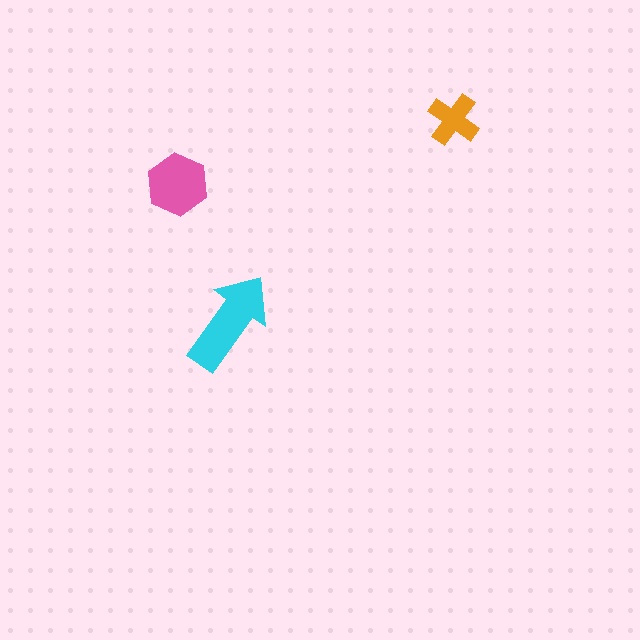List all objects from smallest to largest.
The orange cross, the pink hexagon, the cyan arrow.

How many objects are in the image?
There are 3 objects in the image.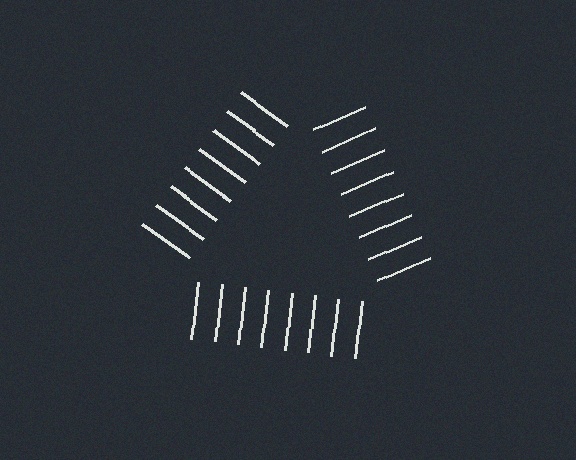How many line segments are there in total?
24 — 8 along each of the 3 edges.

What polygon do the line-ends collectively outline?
An illusory triangle — the line segments terminate on its edges but no continuous stroke is drawn.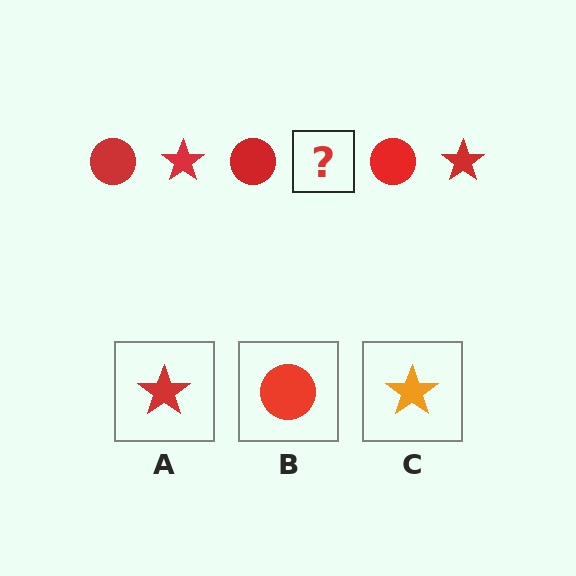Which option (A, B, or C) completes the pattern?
A.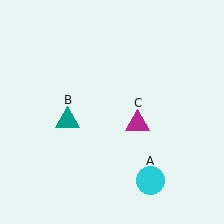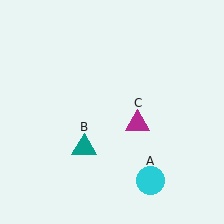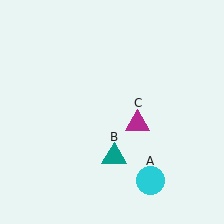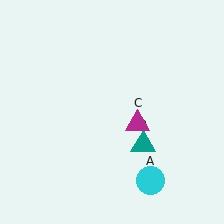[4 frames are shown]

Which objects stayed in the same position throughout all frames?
Cyan circle (object A) and magenta triangle (object C) remained stationary.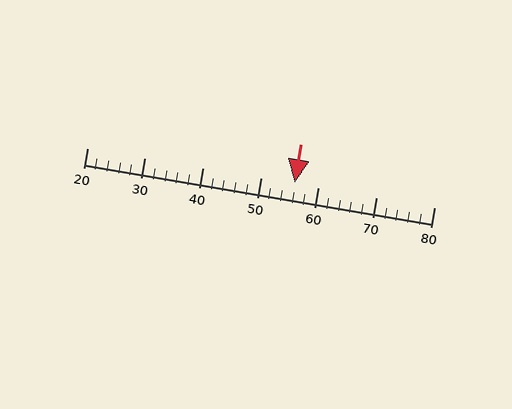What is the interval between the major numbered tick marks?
The major tick marks are spaced 10 units apart.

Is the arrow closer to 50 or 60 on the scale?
The arrow is closer to 60.